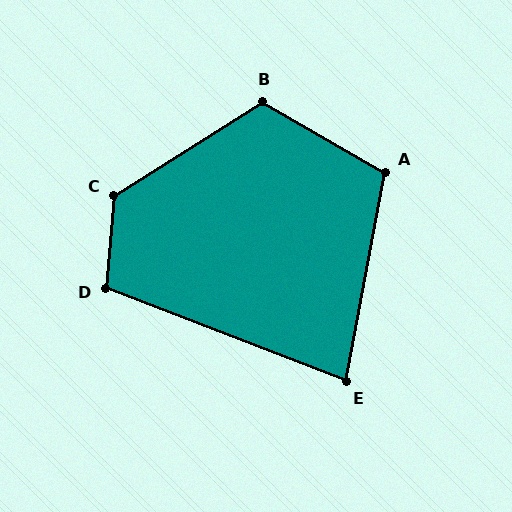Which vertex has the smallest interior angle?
E, at approximately 80 degrees.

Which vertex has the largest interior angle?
C, at approximately 128 degrees.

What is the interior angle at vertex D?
Approximately 106 degrees (obtuse).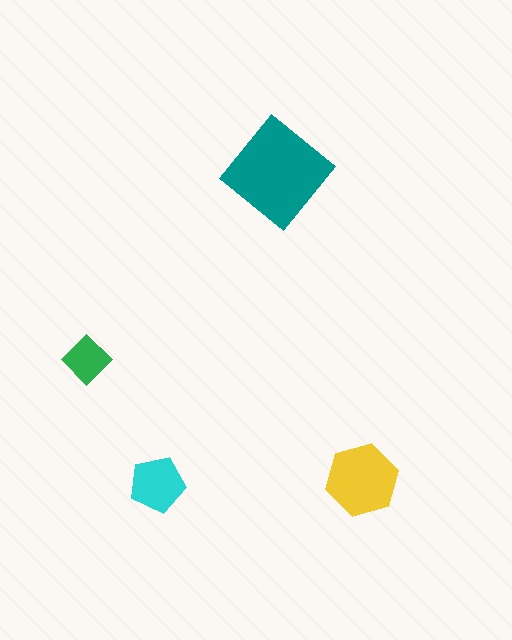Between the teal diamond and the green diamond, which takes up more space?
The teal diamond.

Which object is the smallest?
The green diamond.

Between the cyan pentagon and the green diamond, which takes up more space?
The cyan pentagon.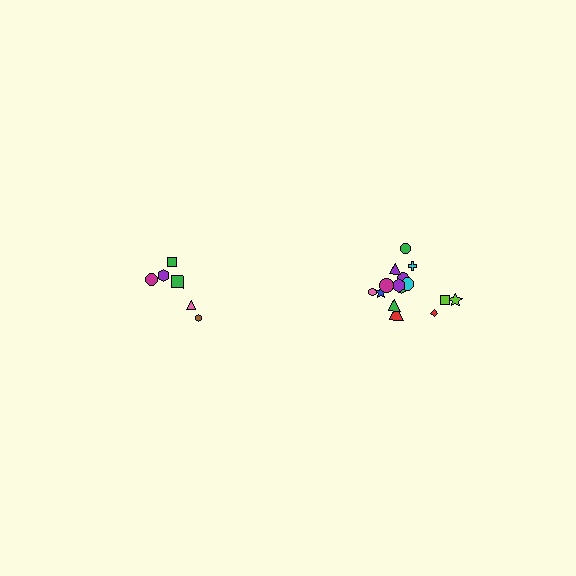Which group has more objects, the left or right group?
The right group.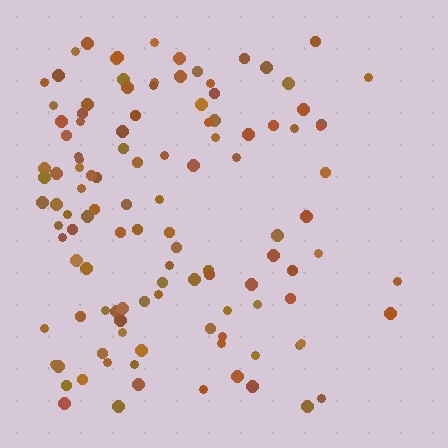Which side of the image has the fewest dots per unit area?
The right.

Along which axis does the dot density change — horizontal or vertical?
Horizontal.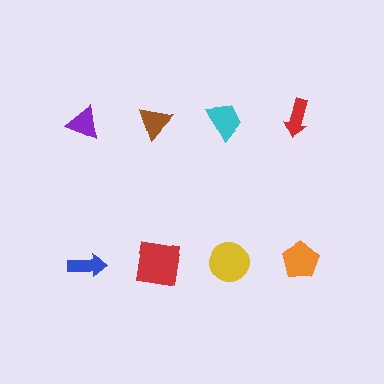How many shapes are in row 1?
4 shapes.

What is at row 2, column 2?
A red square.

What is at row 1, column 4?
A red arrow.